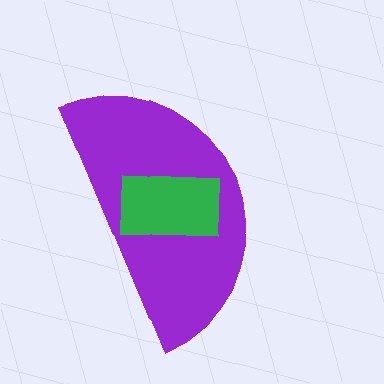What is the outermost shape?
The purple semicircle.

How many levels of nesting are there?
2.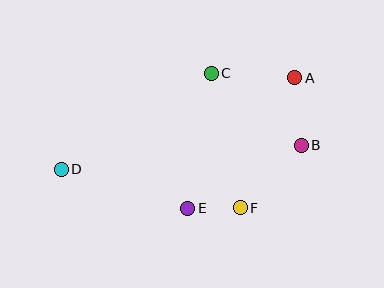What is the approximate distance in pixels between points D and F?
The distance between D and F is approximately 183 pixels.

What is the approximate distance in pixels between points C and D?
The distance between C and D is approximately 178 pixels.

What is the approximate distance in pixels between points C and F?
The distance between C and F is approximately 138 pixels.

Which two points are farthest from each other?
Points A and D are farthest from each other.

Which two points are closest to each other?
Points E and F are closest to each other.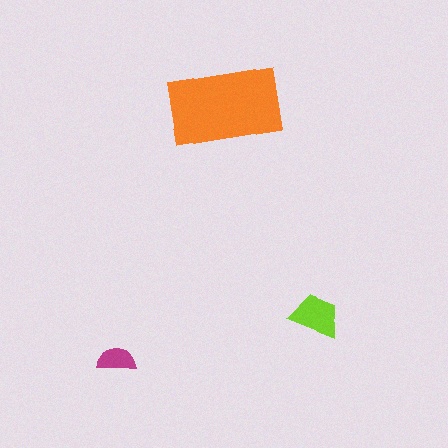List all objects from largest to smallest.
The orange rectangle, the lime trapezoid, the magenta semicircle.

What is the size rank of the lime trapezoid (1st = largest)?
2nd.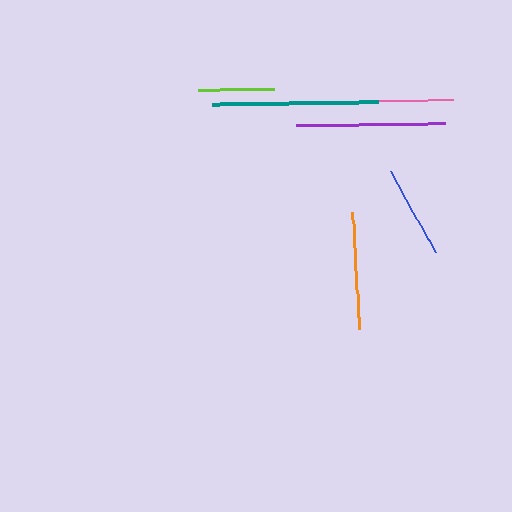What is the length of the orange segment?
The orange segment is approximately 117 pixels long.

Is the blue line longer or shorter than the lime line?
The blue line is longer than the lime line.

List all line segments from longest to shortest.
From longest to shortest: pink, teal, purple, orange, blue, lime.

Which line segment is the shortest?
The lime line is the shortest at approximately 76 pixels.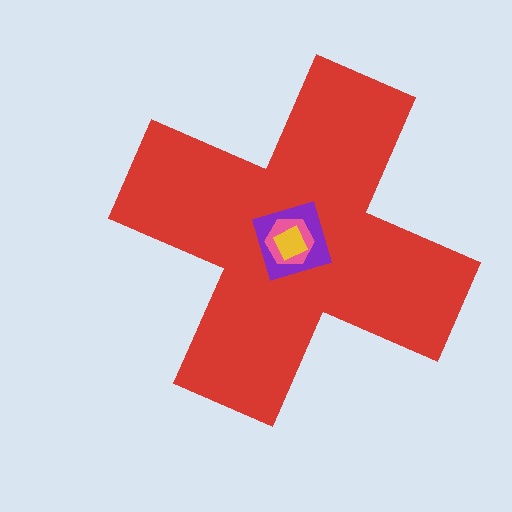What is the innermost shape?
The yellow square.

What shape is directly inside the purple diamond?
The pink hexagon.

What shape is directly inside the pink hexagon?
The yellow square.